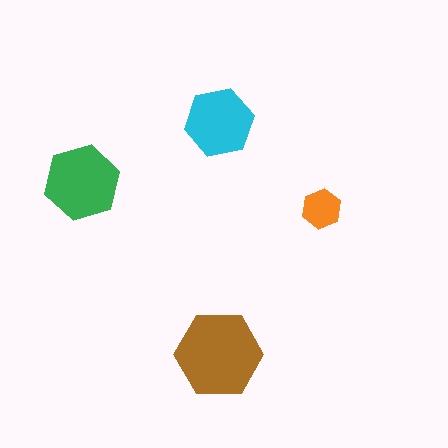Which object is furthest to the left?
The green hexagon is leftmost.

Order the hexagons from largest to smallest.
the brown one, the green one, the cyan one, the orange one.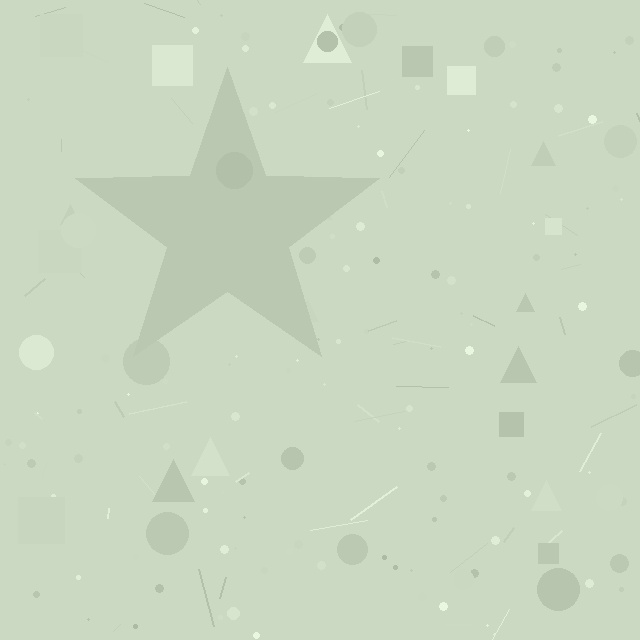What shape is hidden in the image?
A star is hidden in the image.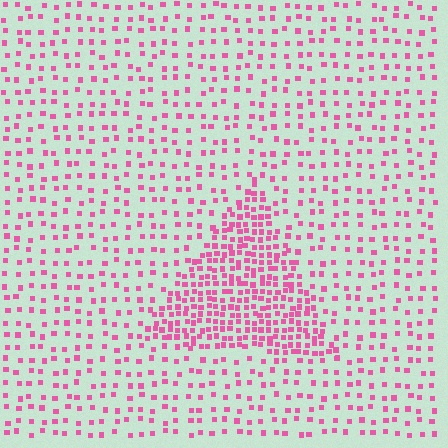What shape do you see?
I see a triangle.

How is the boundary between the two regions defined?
The boundary is defined by a change in element density (approximately 2.6x ratio). All elements are the same color, size, and shape.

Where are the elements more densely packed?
The elements are more densely packed inside the triangle boundary.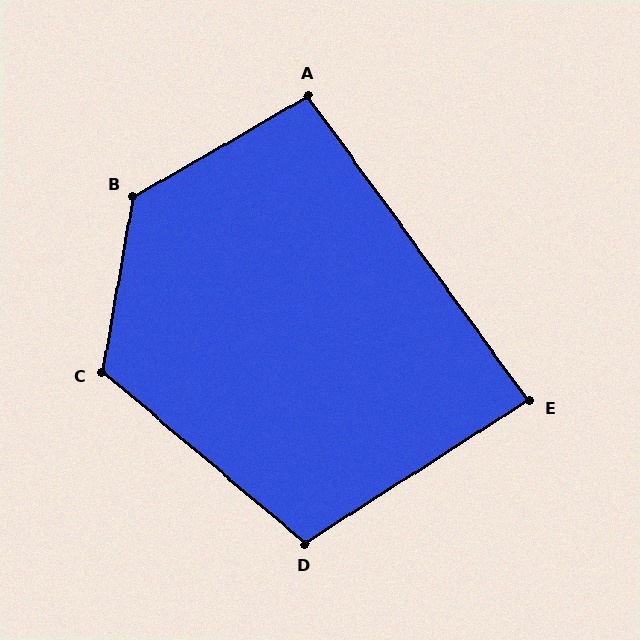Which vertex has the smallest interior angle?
E, at approximately 87 degrees.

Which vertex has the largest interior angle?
B, at approximately 130 degrees.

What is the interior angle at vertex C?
Approximately 120 degrees (obtuse).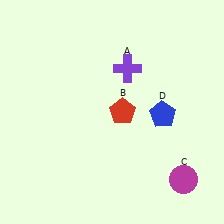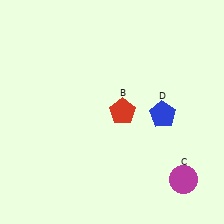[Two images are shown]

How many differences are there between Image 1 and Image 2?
There is 1 difference between the two images.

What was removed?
The purple cross (A) was removed in Image 2.